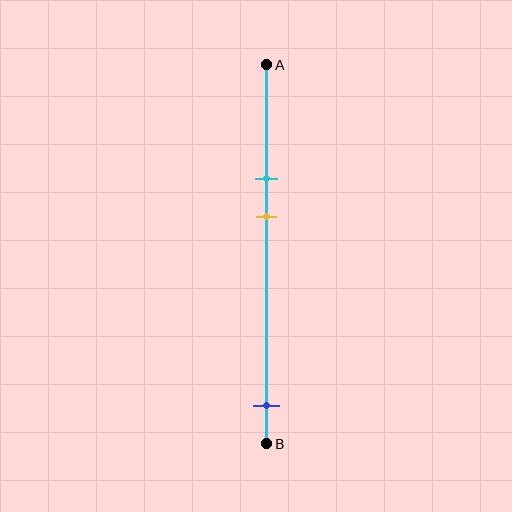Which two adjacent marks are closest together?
The cyan and yellow marks are the closest adjacent pair.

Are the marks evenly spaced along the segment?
No, the marks are not evenly spaced.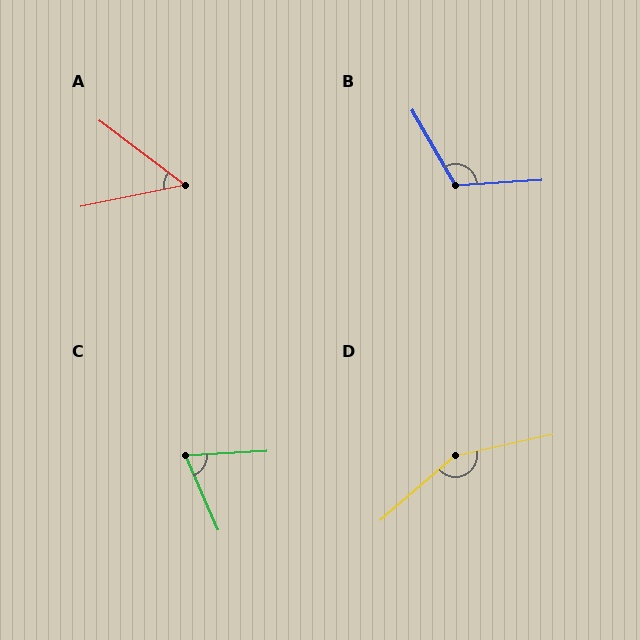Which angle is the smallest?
A, at approximately 49 degrees.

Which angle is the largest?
D, at approximately 151 degrees.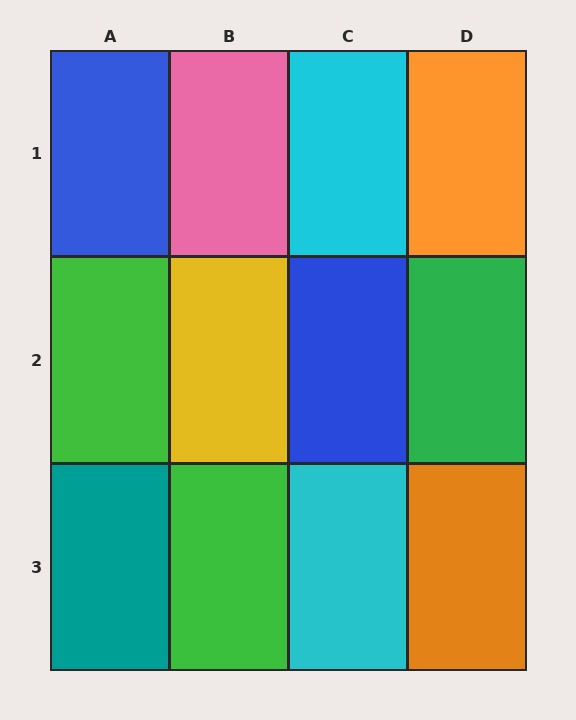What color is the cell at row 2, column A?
Green.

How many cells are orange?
2 cells are orange.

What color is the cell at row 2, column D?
Green.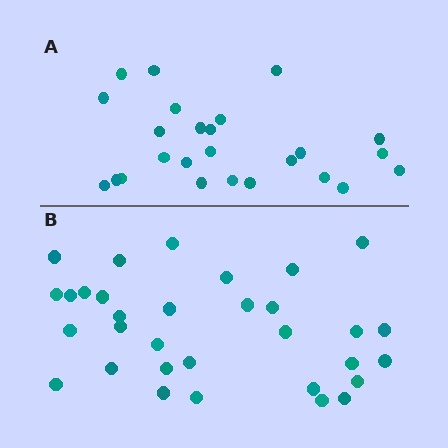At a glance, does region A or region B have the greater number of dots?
Region B (the bottom region) has more dots.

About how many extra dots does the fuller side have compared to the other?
Region B has roughly 8 or so more dots than region A.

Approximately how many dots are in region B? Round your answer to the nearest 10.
About 30 dots. (The exact count is 32, which rounds to 30.)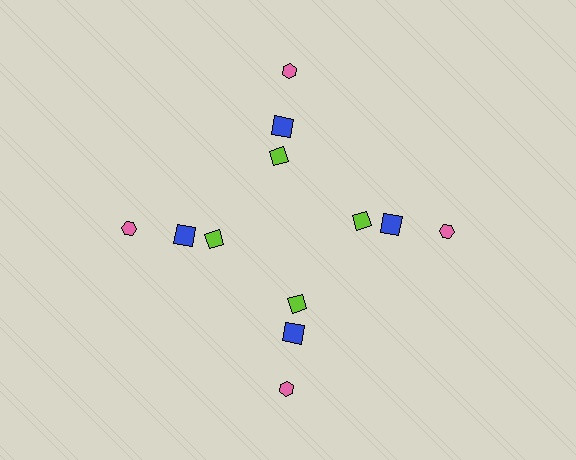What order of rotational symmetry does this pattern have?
This pattern has 4-fold rotational symmetry.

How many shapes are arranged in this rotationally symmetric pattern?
There are 12 shapes, arranged in 4 groups of 3.